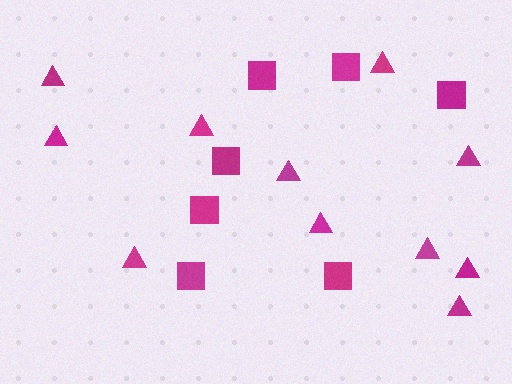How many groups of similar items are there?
There are 2 groups: one group of squares (7) and one group of triangles (11).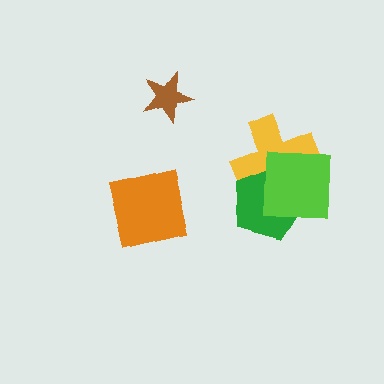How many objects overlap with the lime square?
2 objects overlap with the lime square.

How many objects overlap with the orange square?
0 objects overlap with the orange square.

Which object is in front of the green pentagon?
The lime square is in front of the green pentagon.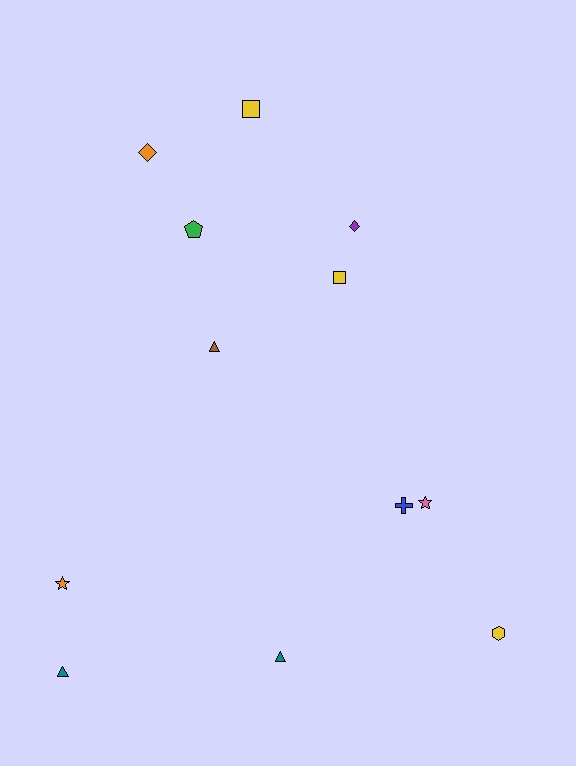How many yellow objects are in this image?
There are 3 yellow objects.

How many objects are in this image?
There are 12 objects.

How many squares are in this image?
There are 2 squares.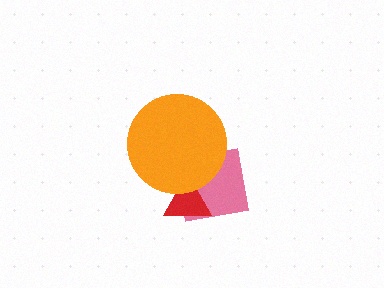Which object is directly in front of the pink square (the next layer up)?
The red triangle is directly in front of the pink square.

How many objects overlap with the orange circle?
2 objects overlap with the orange circle.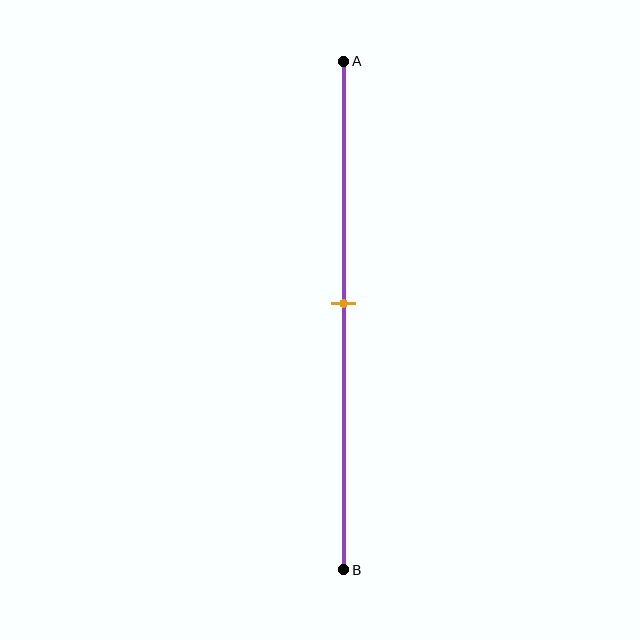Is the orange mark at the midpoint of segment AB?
Yes, the mark is approximately at the midpoint.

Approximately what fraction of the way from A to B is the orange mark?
The orange mark is approximately 50% of the way from A to B.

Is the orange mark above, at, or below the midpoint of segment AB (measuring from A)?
The orange mark is approximately at the midpoint of segment AB.